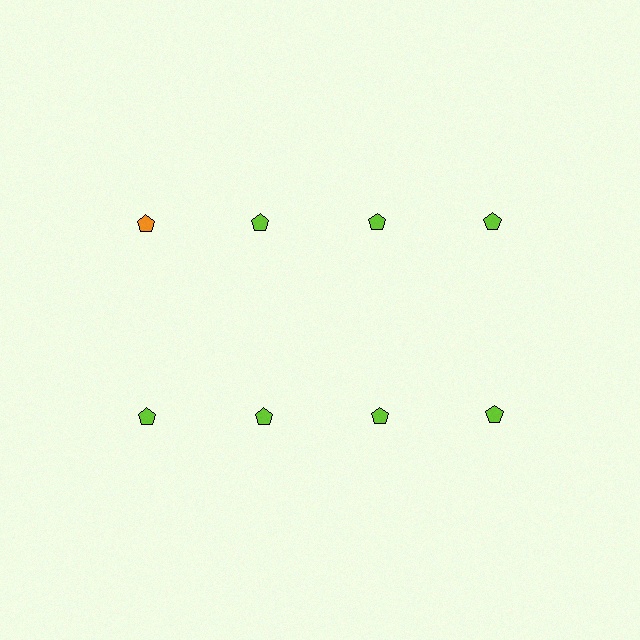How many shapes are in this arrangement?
There are 8 shapes arranged in a grid pattern.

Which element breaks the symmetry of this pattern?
The orange pentagon in the top row, leftmost column breaks the symmetry. All other shapes are lime pentagons.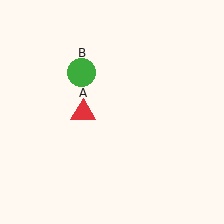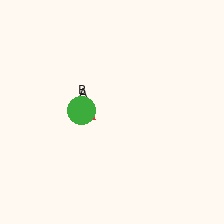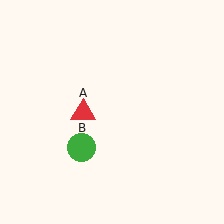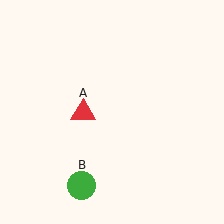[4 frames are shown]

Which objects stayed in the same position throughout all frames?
Red triangle (object A) remained stationary.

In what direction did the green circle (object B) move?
The green circle (object B) moved down.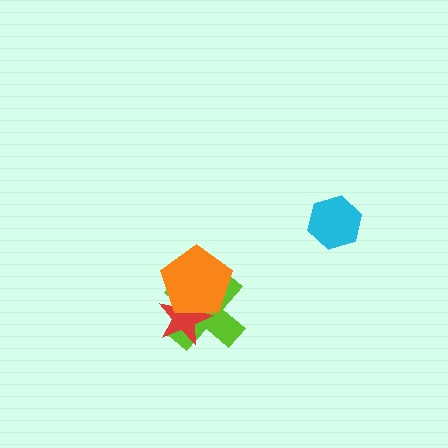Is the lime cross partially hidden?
Yes, it is partially covered by another shape.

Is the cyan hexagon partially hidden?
No, no other shape covers it.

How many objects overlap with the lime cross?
2 objects overlap with the lime cross.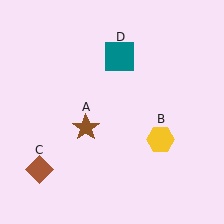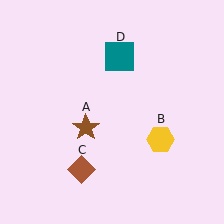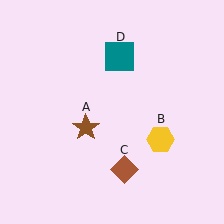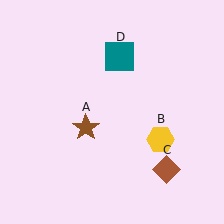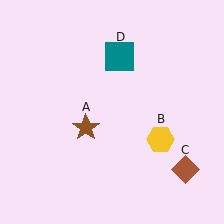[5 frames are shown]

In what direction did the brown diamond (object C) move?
The brown diamond (object C) moved right.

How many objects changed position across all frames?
1 object changed position: brown diamond (object C).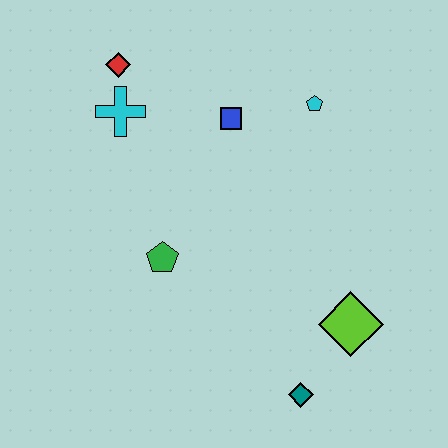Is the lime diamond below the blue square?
Yes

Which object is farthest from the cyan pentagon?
The teal diamond is farthest from the cyan pentagon.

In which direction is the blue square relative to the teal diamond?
The blue square is above the teal diamond.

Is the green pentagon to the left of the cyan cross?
No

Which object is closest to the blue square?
The cyan pentagon is closest to the blue square.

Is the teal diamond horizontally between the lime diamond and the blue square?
Yes